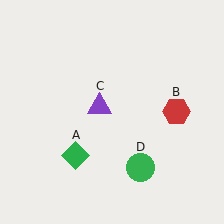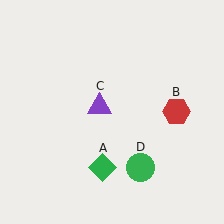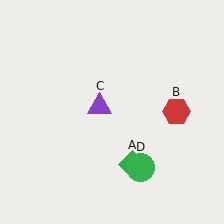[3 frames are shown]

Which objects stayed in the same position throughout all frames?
Red hexagon (object B) and purple triangle (object C) and green circle (object D) remained stationary.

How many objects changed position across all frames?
1 object changed position: green diamond (object A).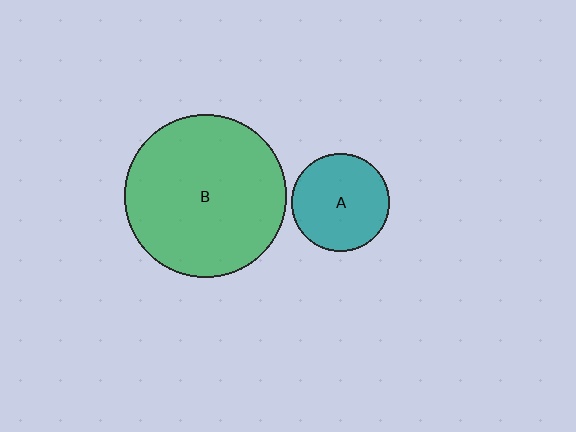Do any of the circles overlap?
No, none of the circles overlap.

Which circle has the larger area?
Circle B (green).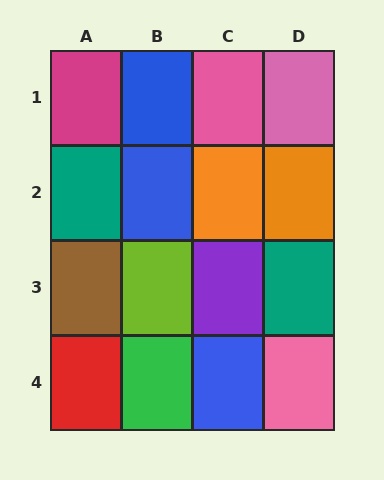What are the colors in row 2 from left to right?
Teal, blue, orange, orange.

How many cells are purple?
1 cell is purple.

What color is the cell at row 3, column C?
Purple.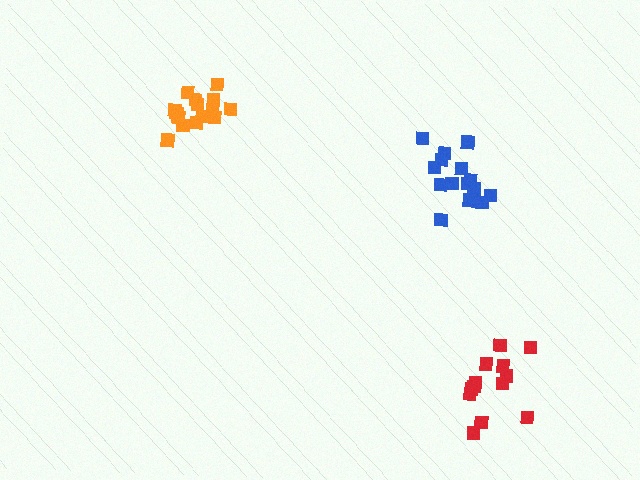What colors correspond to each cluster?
The clusters are colored: blue, orange, red.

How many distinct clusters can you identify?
There are 3 distinct clusters.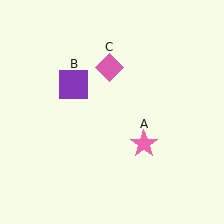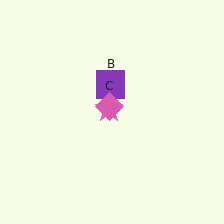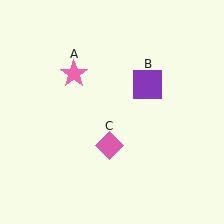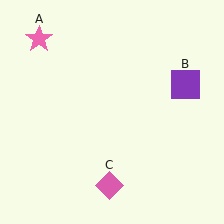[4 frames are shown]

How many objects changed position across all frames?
3 objects changed position: pink star (object A), purple square (object B), pink diamond (object C).